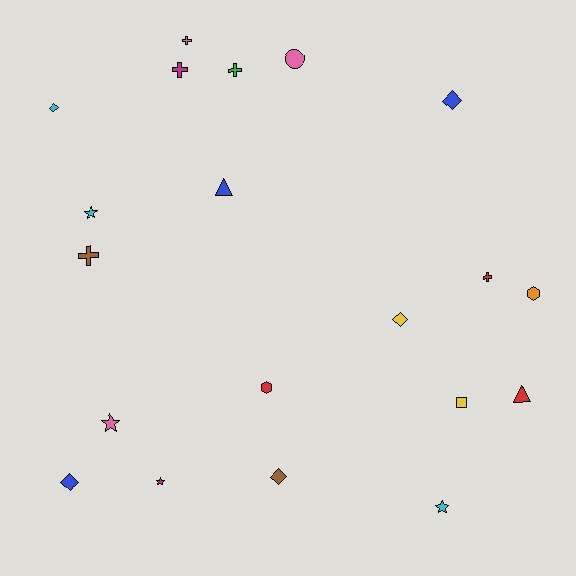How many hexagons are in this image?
There are 2 hexagons.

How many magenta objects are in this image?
There are 2 magenta objects.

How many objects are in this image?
There are 20 objects.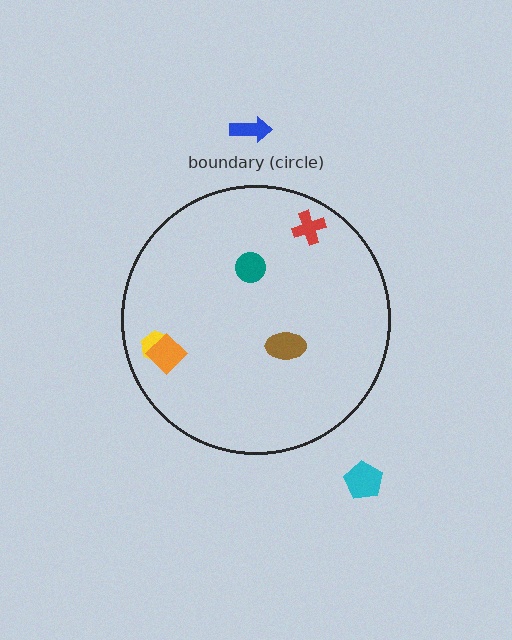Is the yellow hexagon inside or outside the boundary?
Inside.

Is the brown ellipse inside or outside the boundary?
Inside.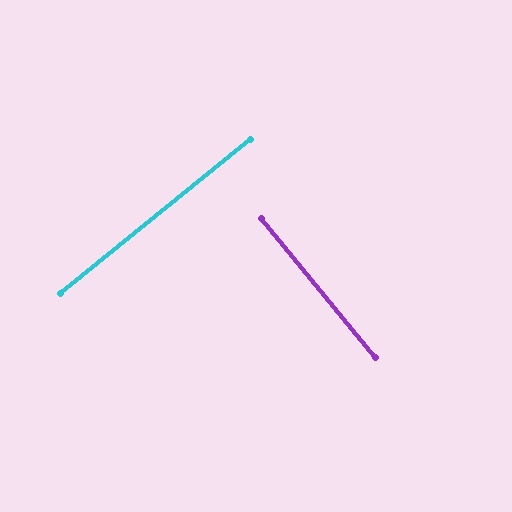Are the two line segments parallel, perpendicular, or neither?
Perpendicular — they meet at approximately 90°.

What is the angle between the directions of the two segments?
Approximately 90 degrees.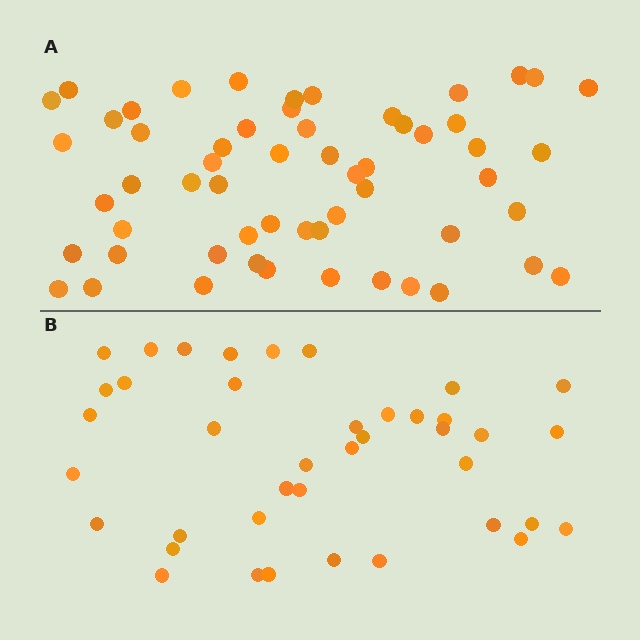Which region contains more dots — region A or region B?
Region A (the top region) has more dots.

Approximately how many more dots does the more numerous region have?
Region A has approximately 15 more dots than region B.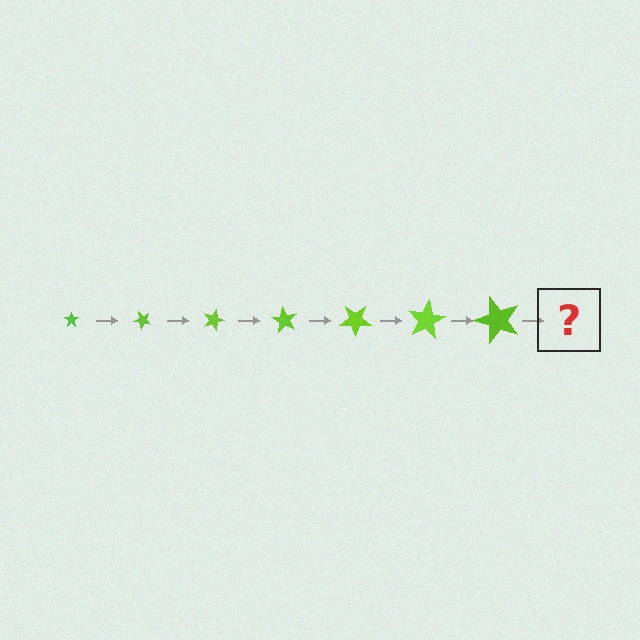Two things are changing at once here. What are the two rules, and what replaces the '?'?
The two rules are that the star grows larger each step and it rotates 45 degrees each step. The '?' should be a star, larger than the previous one and rotated 315 degrees from the start.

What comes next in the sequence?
The next element should be a star, larger than the previous one and rotated 315 degrees from the start.